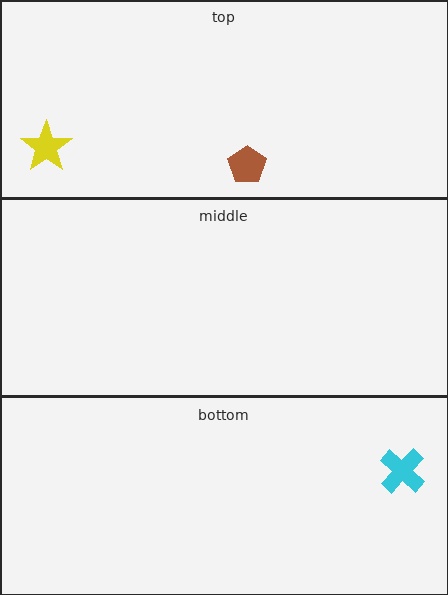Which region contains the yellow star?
The top region.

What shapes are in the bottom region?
The cyan cross.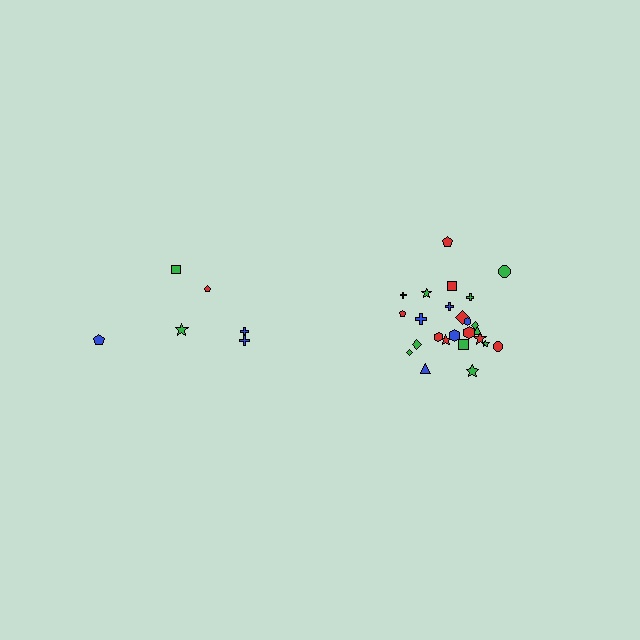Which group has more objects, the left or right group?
The right group.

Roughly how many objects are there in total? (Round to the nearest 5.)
Roughly 30 objects in total.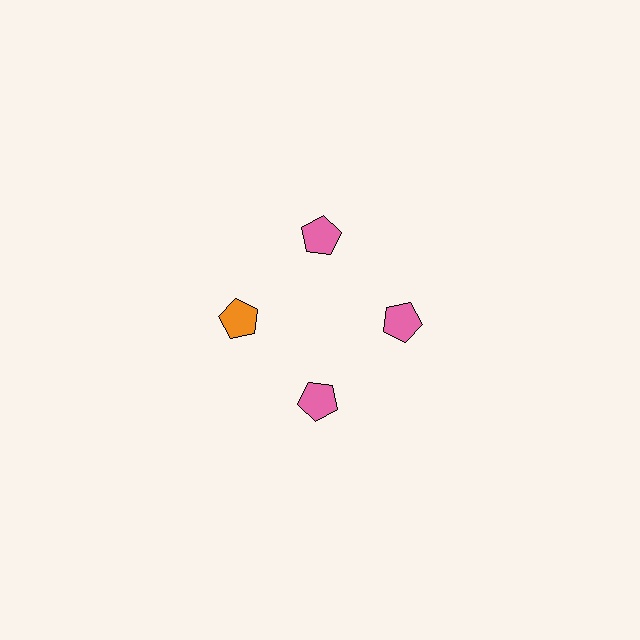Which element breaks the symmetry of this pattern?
The orange pentagon at roughly the 9 o'clock position breaks the symmetry. All other shapes are pink pentagons.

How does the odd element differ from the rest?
It has a different color: orange instead of pink.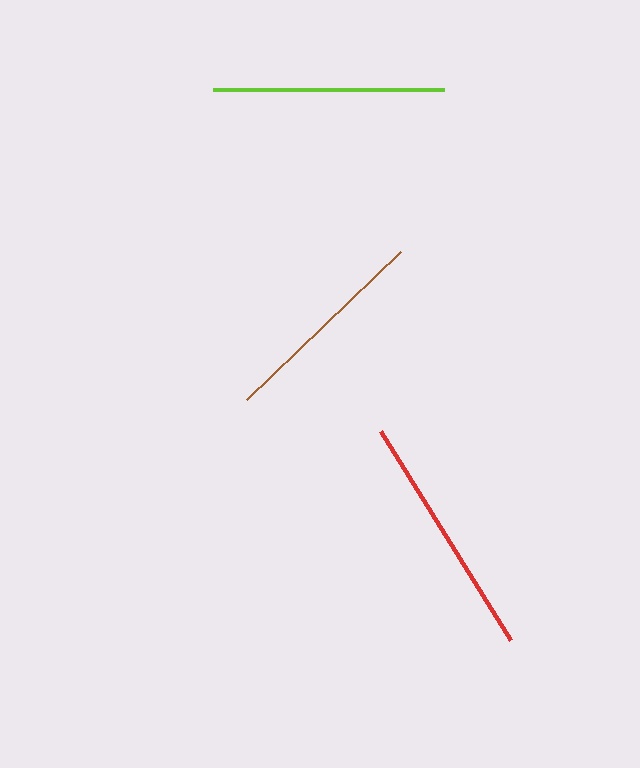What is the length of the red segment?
The red segment is approximately 246 pixels long.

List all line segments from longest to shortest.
From longest to shortest: red, lime, brown.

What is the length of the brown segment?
The brown segment is approximately 213 pixels long.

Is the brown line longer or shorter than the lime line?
The lime line is longer than the brown line.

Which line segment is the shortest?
The brown line is the shortest at approximately 213 pixels.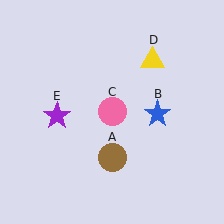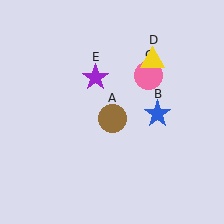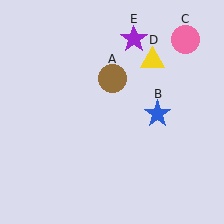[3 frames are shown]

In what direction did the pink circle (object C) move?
The pink circle (object C) moved up and to the right.